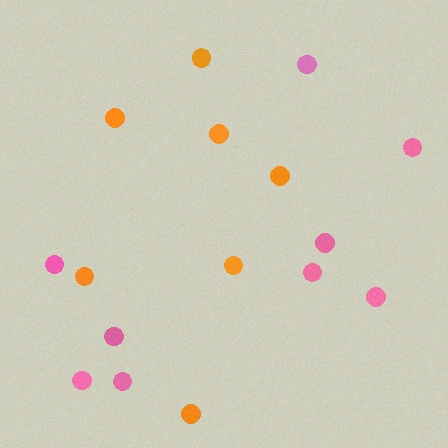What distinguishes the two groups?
There are 2 groups: one group of pink circles (9) and one group of orange circles (7).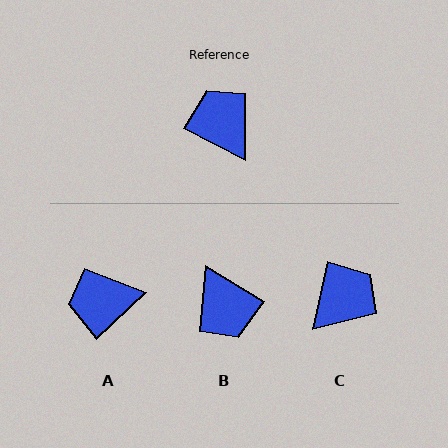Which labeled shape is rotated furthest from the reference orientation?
B, about 175 degrees away.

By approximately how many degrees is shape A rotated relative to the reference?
Approximately 70 degrees counter-clockwise.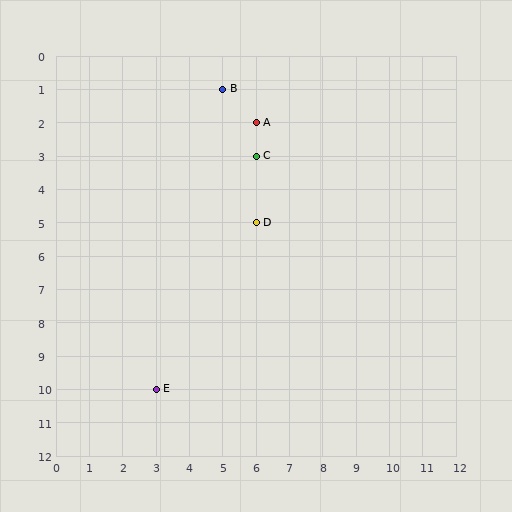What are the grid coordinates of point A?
Point A is at grid coordinates (6, 2).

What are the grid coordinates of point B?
Point B is at grid coordinates (5, 1).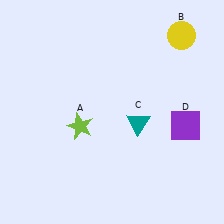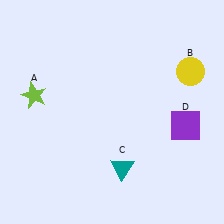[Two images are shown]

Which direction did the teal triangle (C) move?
The teal triangle (C) moved down.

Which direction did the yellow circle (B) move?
The yellow circle (B) moved down.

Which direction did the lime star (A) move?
The lime star (A) moved left.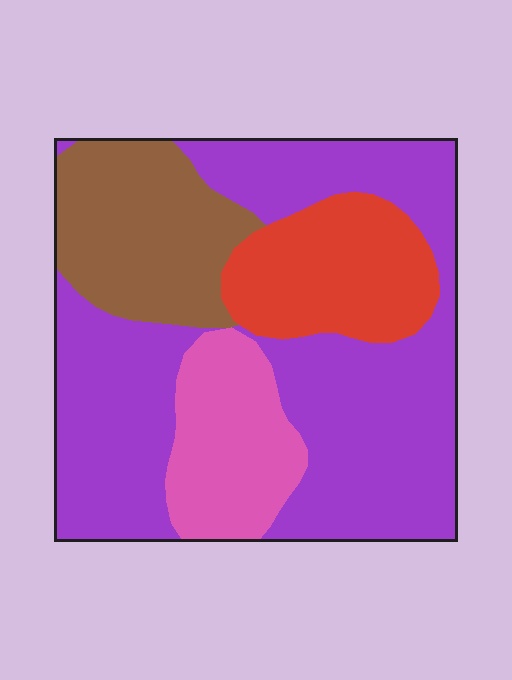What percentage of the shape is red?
Red covers around 15% of the shape.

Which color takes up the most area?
Purple, at roughly 55%.